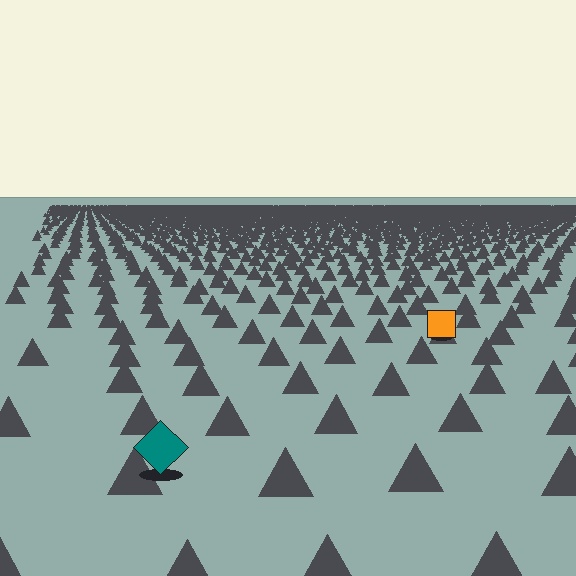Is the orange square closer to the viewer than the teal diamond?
No. The teal diamond is closer — you can tell from the texture gradient: the ground texture is coarser near it.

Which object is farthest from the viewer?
The orange square is farthest from the viewer. It appears smaller and the ground texture around it is denser.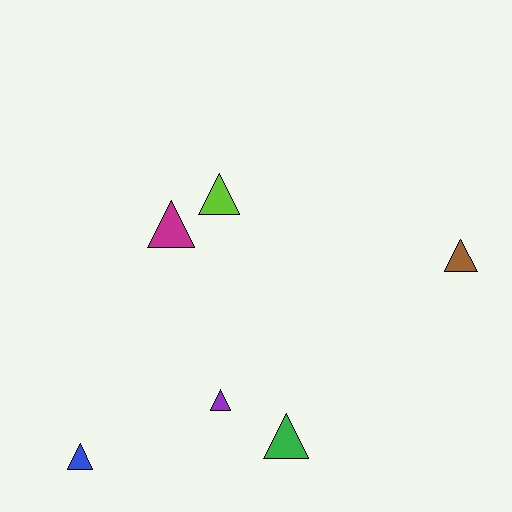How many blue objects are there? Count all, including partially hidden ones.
There is 1 blue object.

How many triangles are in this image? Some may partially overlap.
There are 6 triangles.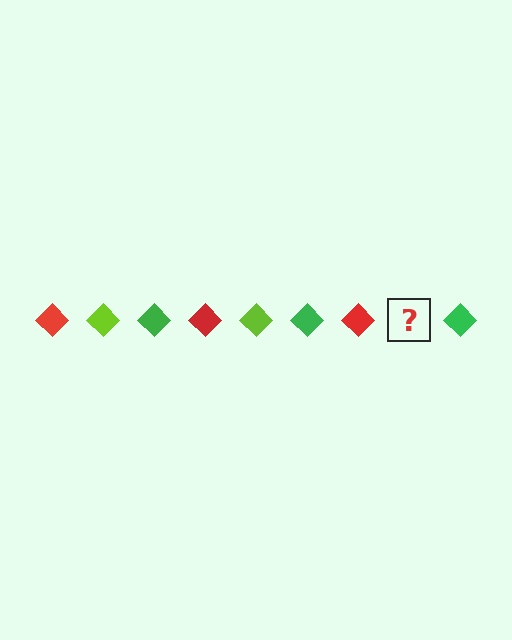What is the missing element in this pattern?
The missing element is a lime diamond.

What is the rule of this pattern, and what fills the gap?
The rule is that the pattern cycles through red, lime, green diamonds. The gap should be filled with a lime diamond.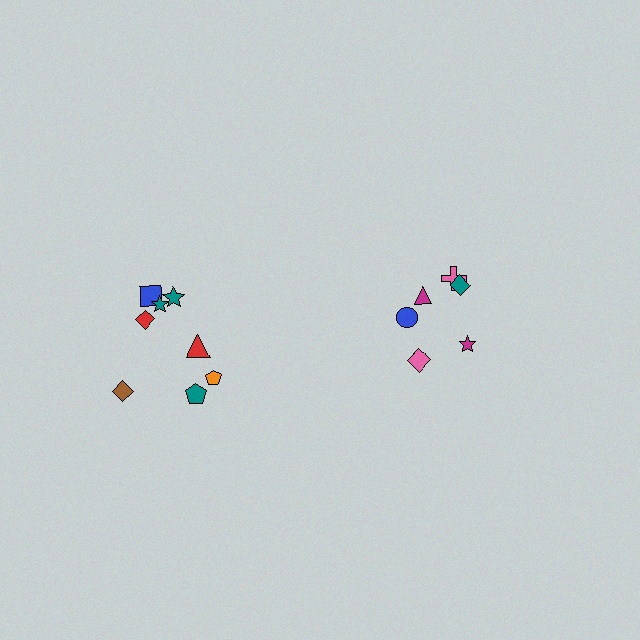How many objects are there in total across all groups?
There are 14 objects.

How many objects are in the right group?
There are 6 objects.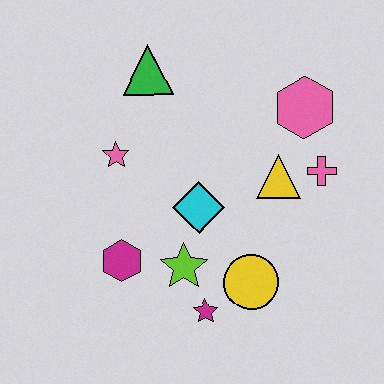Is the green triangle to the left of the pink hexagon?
Yes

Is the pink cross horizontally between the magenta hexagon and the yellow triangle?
No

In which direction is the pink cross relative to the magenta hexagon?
The pink cross is to the right of the magenta hexagon.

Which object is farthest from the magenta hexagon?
The pink hexagon is farthest from the magenta hexagon.